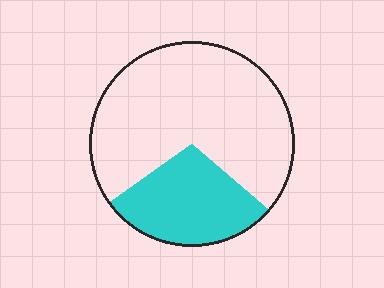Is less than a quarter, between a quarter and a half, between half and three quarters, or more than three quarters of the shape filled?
Between a quarter and a half.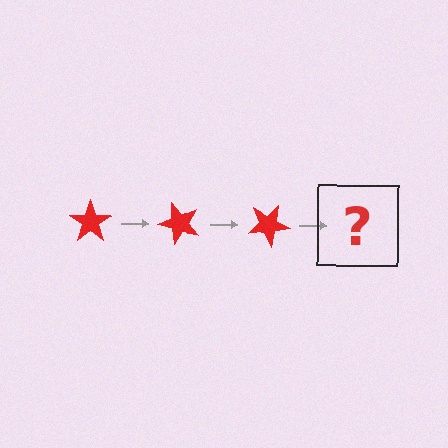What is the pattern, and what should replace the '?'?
The pattern is that the star rotates 50 degrees each step. The '?' should be a red star rotated 150 degrees.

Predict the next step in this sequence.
The next step is a red star rotated 150 degrees.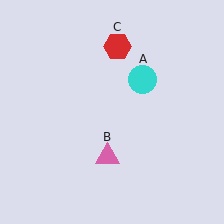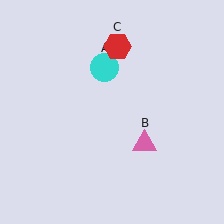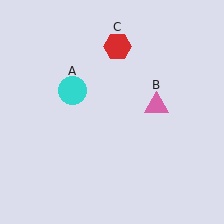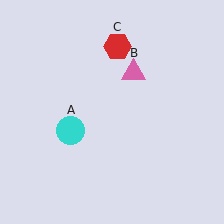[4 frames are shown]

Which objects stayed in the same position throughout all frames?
Red hexagon (object C) remained stationary.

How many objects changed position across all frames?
2 objects changed position: cyan circle (object A), pink triangle (object B).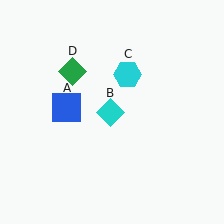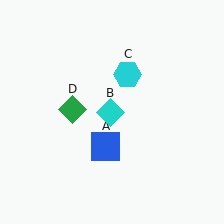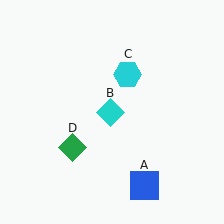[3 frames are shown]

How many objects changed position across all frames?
2 objects changed position: blue square (object A), green diamond (object D).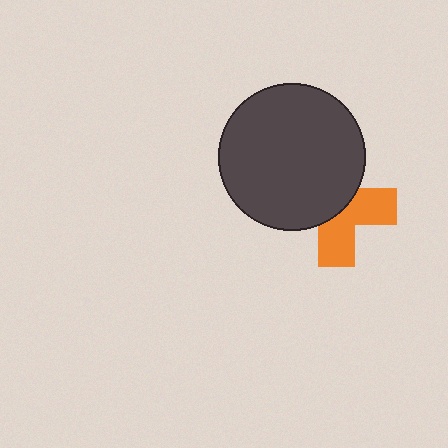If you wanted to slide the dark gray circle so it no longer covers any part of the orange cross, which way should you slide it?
Slide it toward the upper-left — that is the most direct way to separate the two shapes.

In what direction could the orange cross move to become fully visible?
The orange cross could move toward the lower-right. That would shift it out from behind the dark gray circle entirely.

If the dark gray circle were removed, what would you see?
You would see the complete orange cross.